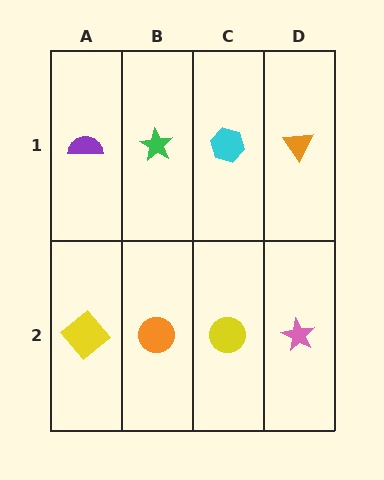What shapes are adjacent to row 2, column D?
An orange triangle (row 1, column D), a yellow circle (row 2, column C).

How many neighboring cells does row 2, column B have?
3.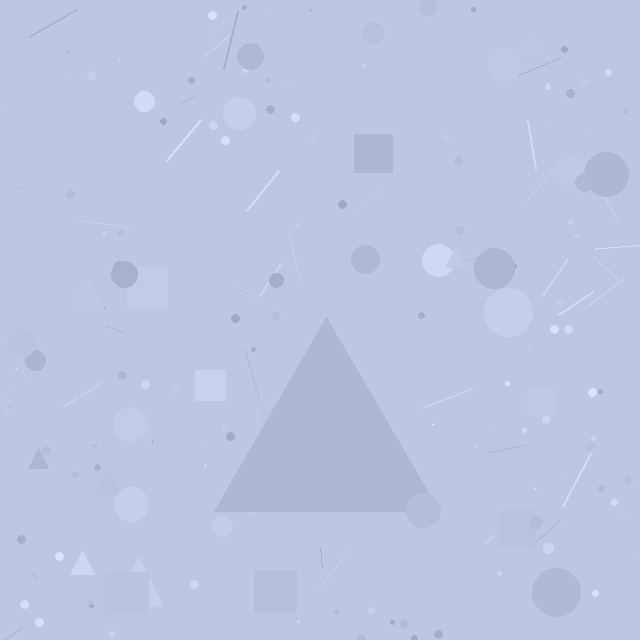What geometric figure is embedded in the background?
A triangle is embedded in the background.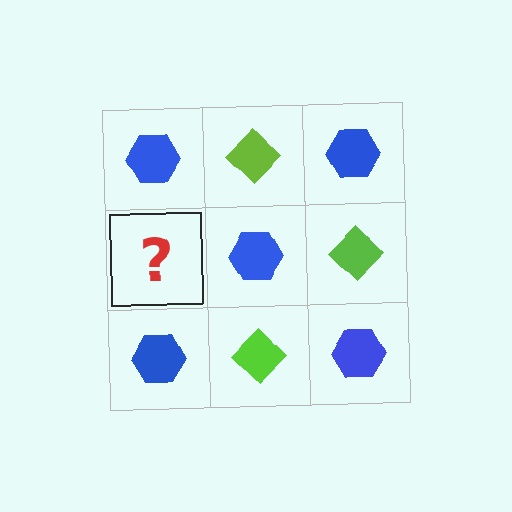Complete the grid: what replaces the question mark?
The question mark should be replaced with a lime diamond.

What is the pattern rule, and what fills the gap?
The rule is that it alternates blue hexagon and lime diamond in a checkerboard pattern. The gap should be filled with a lime diamond.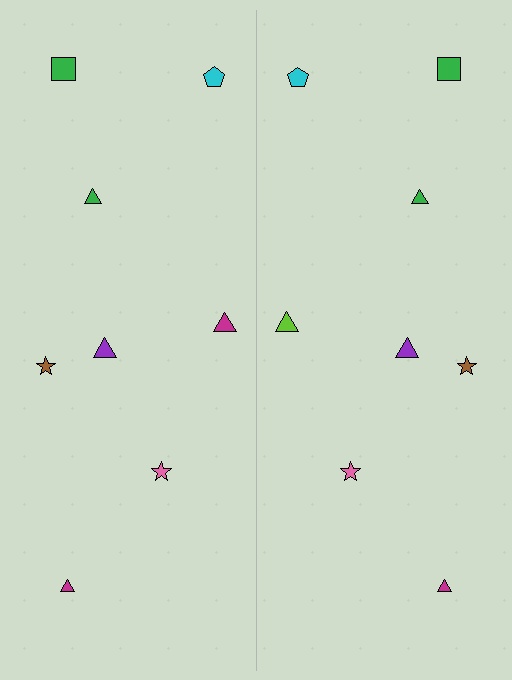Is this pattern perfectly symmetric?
No, the pattern is not perfectly symmetric. The lime triangle on the right side breaks the symmetry — its mirror counterpart is magenta.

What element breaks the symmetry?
The lime triangle on the right side breaks the symmetry — its mirror counterpart is magenta.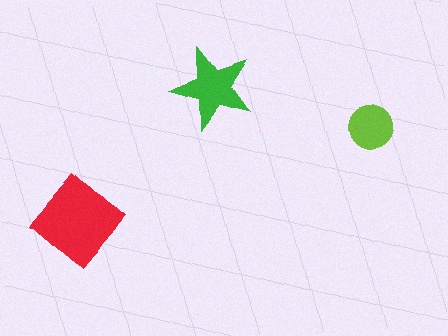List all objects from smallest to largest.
The lime circle, the green star, the red diamond.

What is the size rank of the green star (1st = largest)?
2nd.